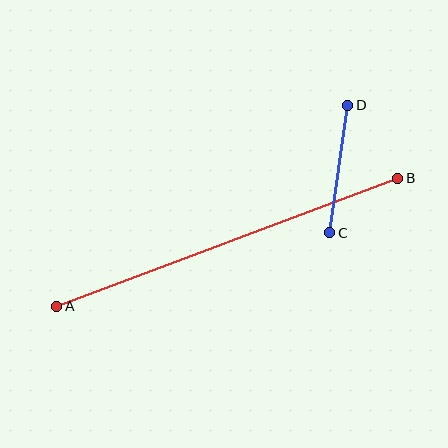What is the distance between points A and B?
The distance is approximately 364 pixels.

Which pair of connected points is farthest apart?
Points A and B are farthest apart.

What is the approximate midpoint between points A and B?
The midpoint is at approximately (227, 242) pixels.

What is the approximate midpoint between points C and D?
The midpoint is at approximately (339, 169) pixels.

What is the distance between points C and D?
The distance is approximately 129 pixels.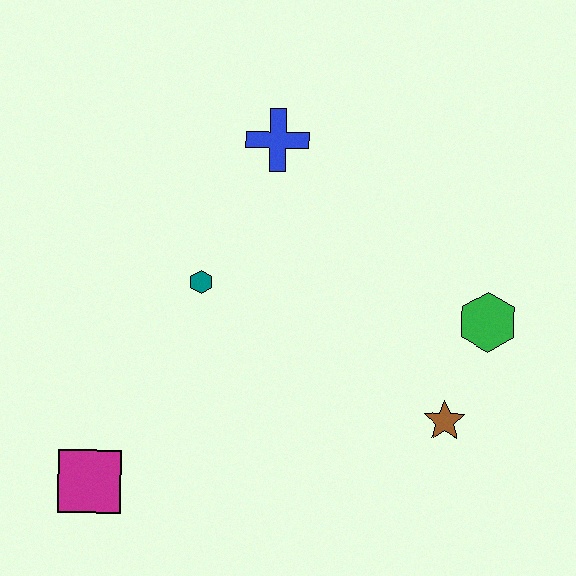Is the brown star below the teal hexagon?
Yes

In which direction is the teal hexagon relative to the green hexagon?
The teal hexagon is to the left of the green hexagon.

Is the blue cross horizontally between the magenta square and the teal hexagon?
No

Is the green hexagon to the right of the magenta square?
Yes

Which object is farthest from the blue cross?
The magenta square is farthest from the blue cross.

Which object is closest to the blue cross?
The teal hexagon is closest to the blue cross.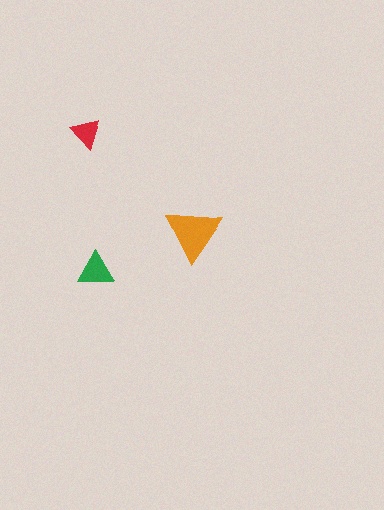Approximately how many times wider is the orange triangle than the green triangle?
About 1.5 times wider.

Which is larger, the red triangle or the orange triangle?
The orange one.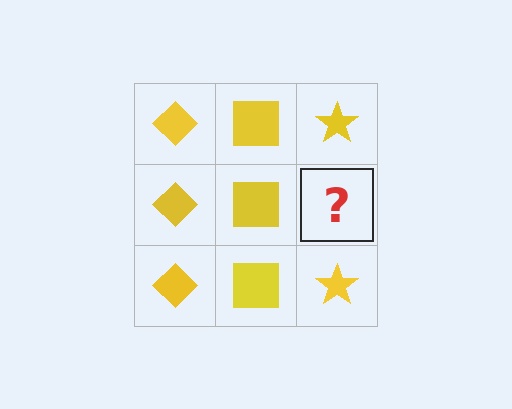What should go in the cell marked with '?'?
The missing cell should contain a yellow star.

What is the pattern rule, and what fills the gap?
The rule is that each column has a consistent shape. The gap should be filled with a yellow star.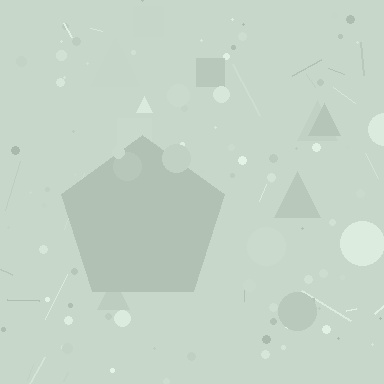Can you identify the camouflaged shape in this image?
The camouflaged shape is a pentagon.